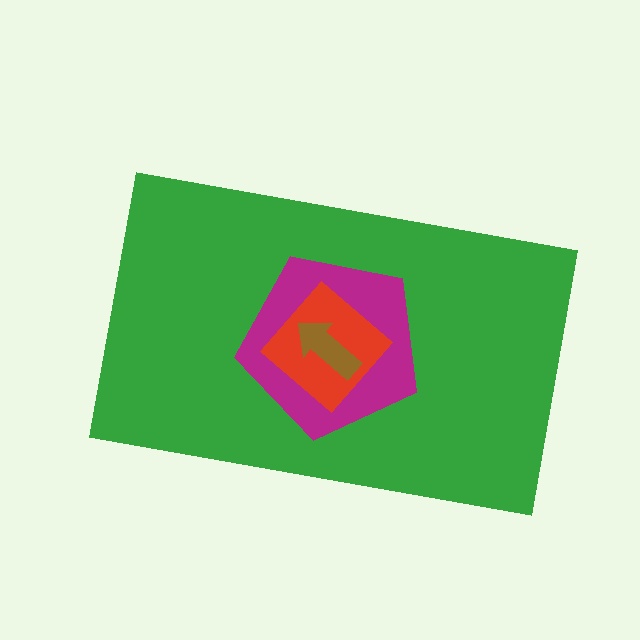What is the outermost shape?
The green rectangle.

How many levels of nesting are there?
4.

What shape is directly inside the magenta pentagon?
The red diamond.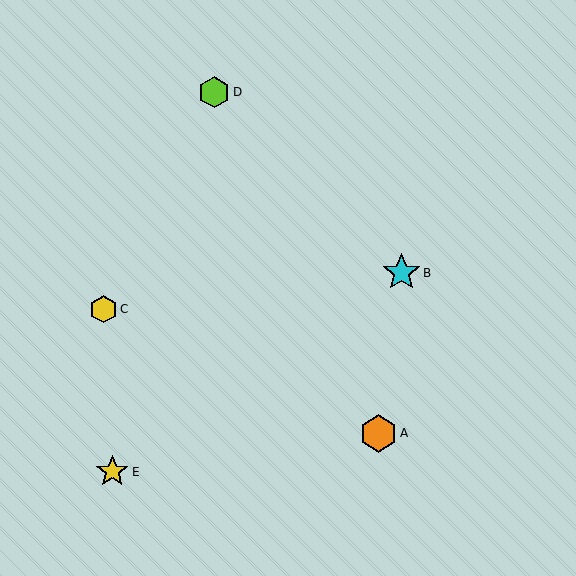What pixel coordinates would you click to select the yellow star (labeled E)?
Click at (112, 472) to select the yellow star E.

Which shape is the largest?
The cyan star (labeled B) is the largest.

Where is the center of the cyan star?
The center of the cyan star is at (402, 273).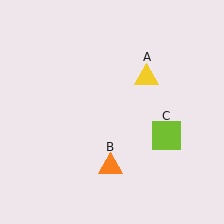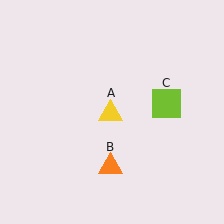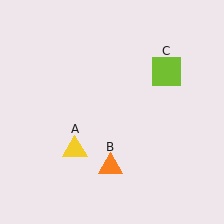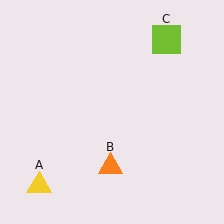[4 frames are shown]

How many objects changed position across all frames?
2 objects changed position: yellow triangle (object A), lime square (object C).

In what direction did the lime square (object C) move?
The lime square (object C) moved up.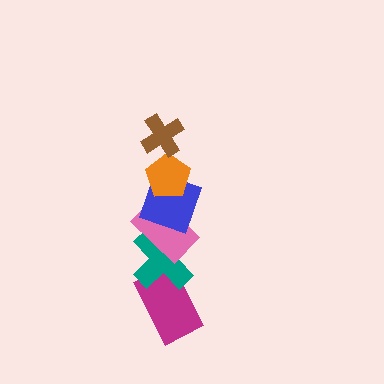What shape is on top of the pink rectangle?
The blue square is on top of the pink rectangle.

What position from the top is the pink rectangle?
The pink rectangle is 4th from the top.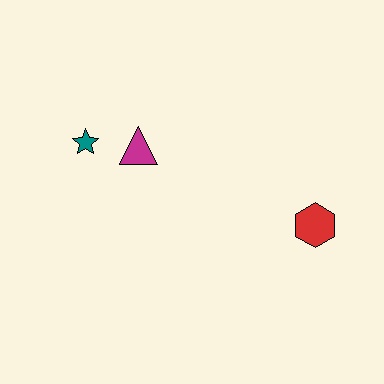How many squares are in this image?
There are no squares.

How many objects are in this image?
There are 3 objects.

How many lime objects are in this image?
There are no lime objects.